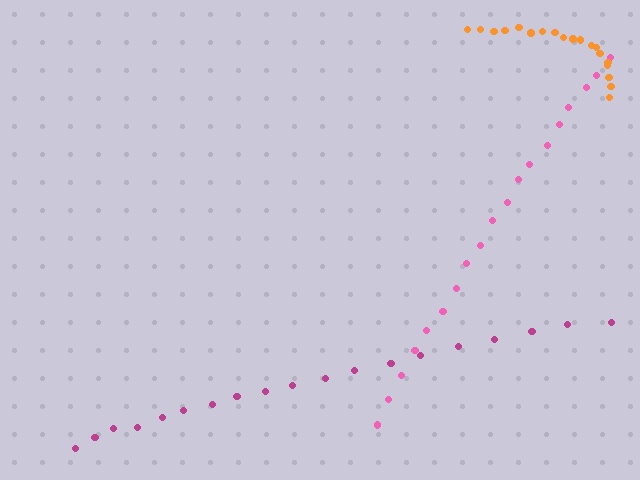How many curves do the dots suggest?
There are 3 distinct paths.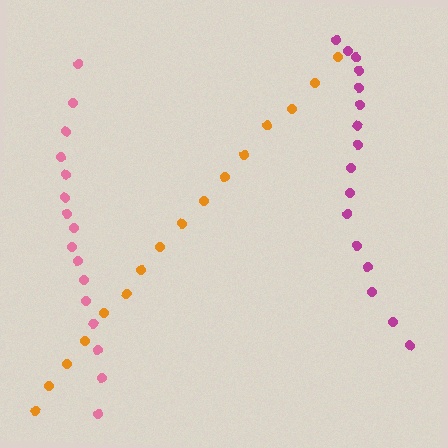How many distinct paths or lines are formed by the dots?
There are 3 distinct paths.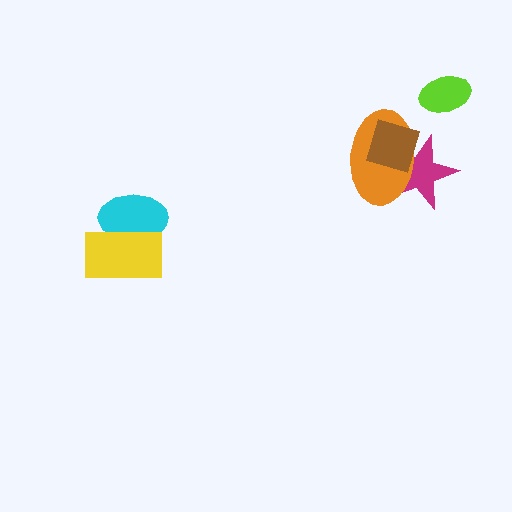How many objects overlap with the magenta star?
2 objects overlap with the magenta star.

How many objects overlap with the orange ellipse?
2 objects overlap with the orange ellipse.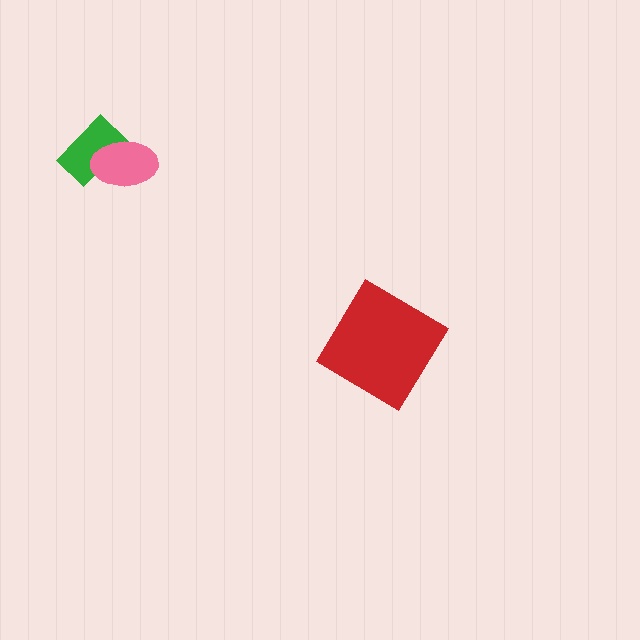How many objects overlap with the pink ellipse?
1 object overlaps with the pink ellipse.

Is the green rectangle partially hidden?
Yes, it is partially covered by another shape.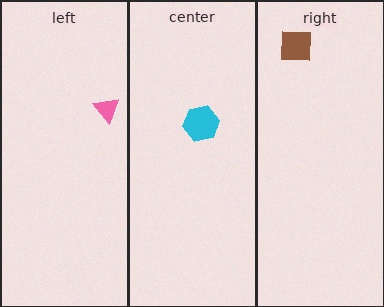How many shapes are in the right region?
1.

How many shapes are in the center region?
1.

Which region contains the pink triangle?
The left region.